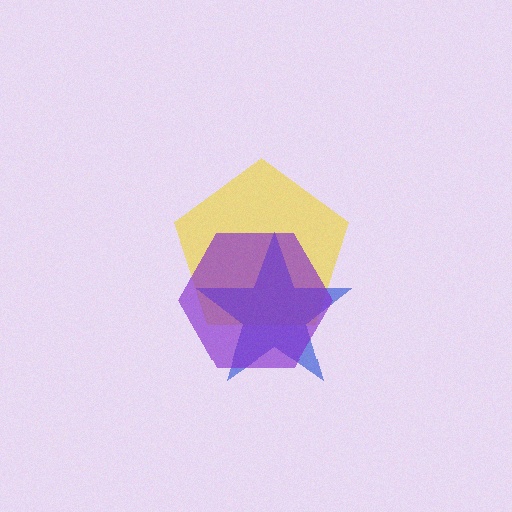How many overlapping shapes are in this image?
There are 3 overlapping shapes in the image.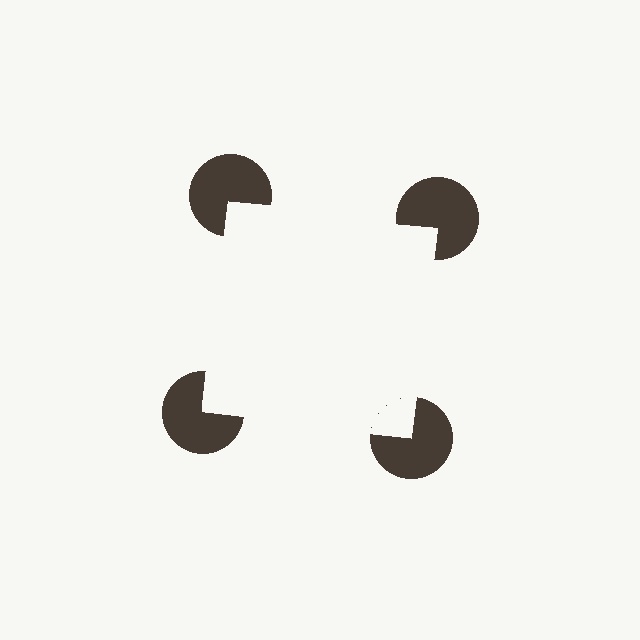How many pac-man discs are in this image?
There are 4 — one at each vertex of the illusory square.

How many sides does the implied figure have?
4 sides.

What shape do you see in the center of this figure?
An illusory square — its edges are inferred from the aligned wedge cuts in the pac-man discs, not physically drawn.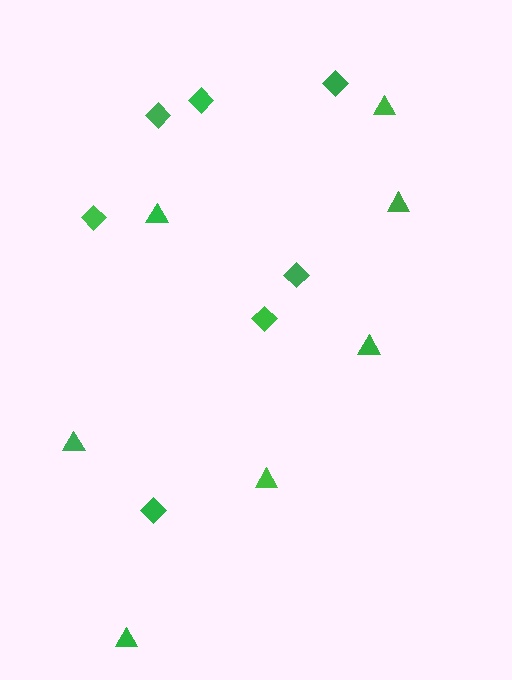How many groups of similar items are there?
There are 2 groups: one group of diamonds (7) and one group of triangles (7).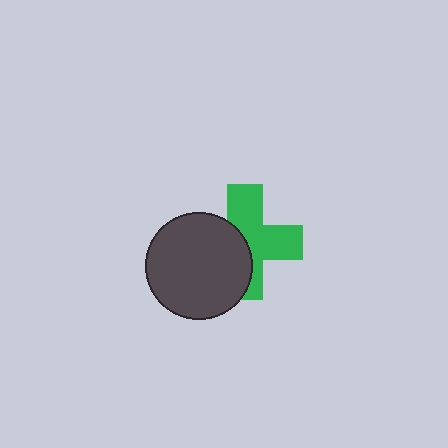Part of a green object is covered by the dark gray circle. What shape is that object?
It is a cross.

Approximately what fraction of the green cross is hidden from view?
Roughly 42% of the green cross is hidden behind the dark gray circle.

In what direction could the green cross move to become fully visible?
The green cross could move right. That would shift it out from behind the dark gray circle entirely.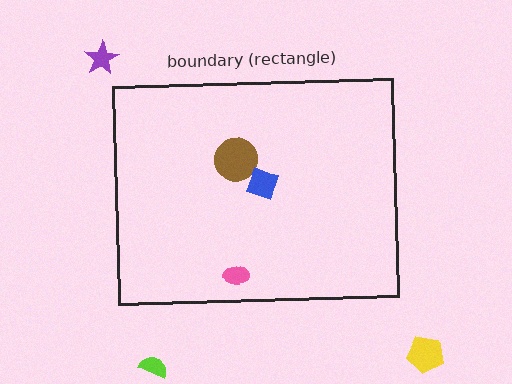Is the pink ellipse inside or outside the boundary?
Inside.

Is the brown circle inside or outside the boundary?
Inside.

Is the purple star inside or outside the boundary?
Outside.